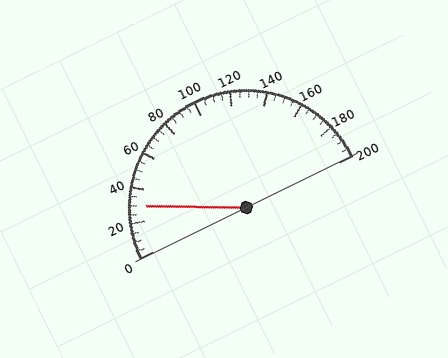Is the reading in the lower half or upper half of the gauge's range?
The reading is in the lower half of the range (0 to 200).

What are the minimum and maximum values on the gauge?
The gauge ranges from 0 to 200.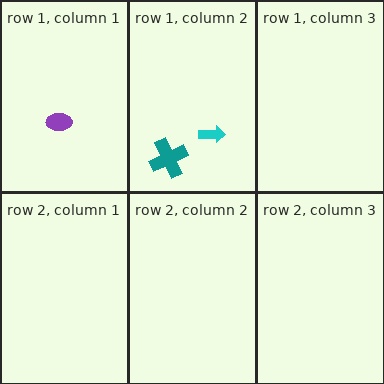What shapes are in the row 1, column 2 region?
The teal cross, the cyan arrow.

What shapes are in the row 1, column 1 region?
The purple ellipse.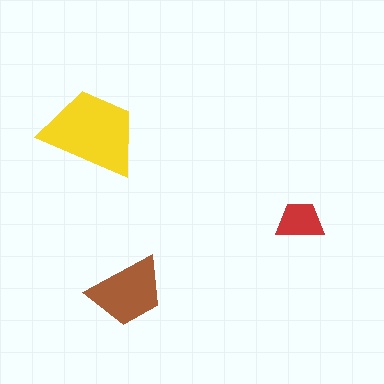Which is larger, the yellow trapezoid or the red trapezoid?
The yellow one.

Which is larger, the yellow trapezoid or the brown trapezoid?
The yellow one.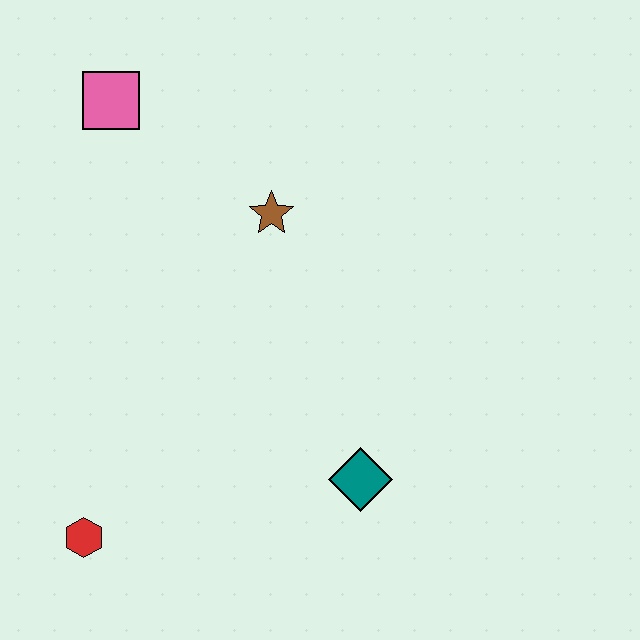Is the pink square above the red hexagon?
Yes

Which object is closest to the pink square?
The brown star is closest to the pink square.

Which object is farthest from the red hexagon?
The pink square is farthest from the red hexagon.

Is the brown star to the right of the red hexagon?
Yes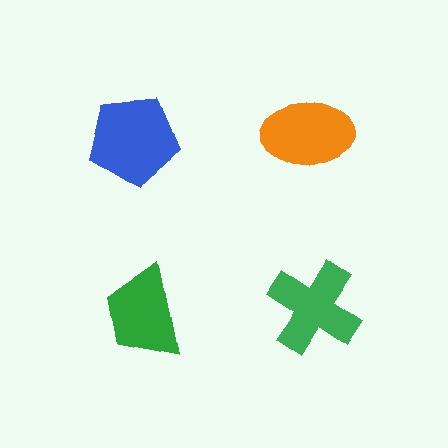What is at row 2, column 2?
A green cross.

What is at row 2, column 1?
A green trapezoid.